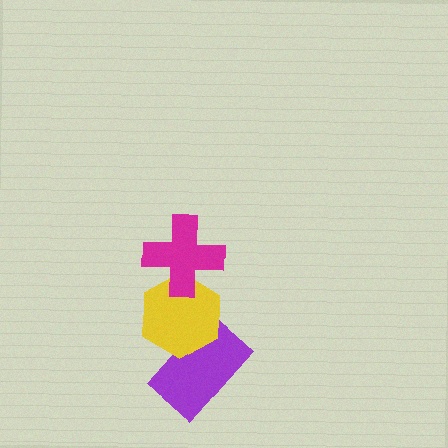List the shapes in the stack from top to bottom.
From top to bottom: the magenta cross, the yellow hexagon, the purple rectangle.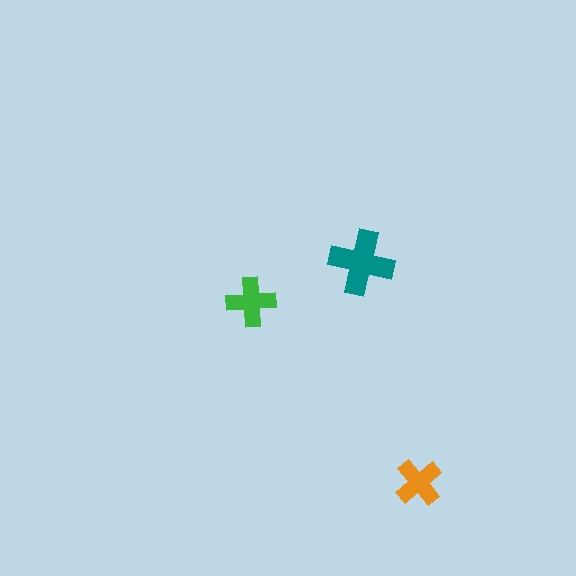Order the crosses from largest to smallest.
the teal one, the green one, the orange one.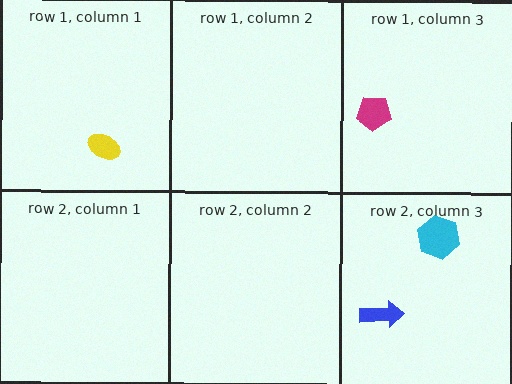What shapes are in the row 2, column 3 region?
The blue arrow, the cyan hexagon.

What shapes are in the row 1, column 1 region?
The yellow ellipse.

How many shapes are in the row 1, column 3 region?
1.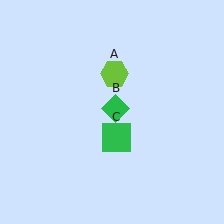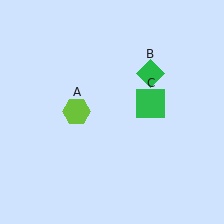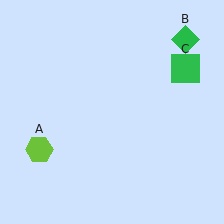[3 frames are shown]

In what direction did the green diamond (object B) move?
The green diamond (object B) moved up and to the right.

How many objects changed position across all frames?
3 objects changed position: lime hexagon (object A), green diamond (object B), green square (object C).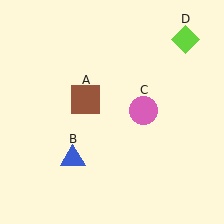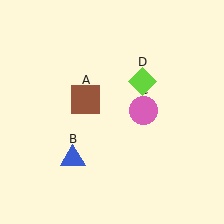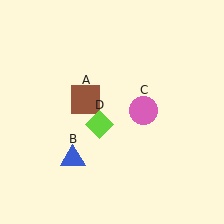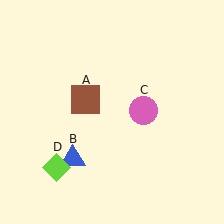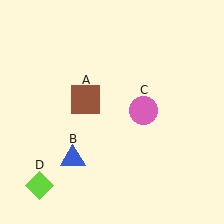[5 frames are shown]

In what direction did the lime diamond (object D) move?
The lime diamond (object D) moved down and to the left.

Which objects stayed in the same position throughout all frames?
Brown square (object A) and blue triangle (object B) and pink circle (object C) remained stationary.